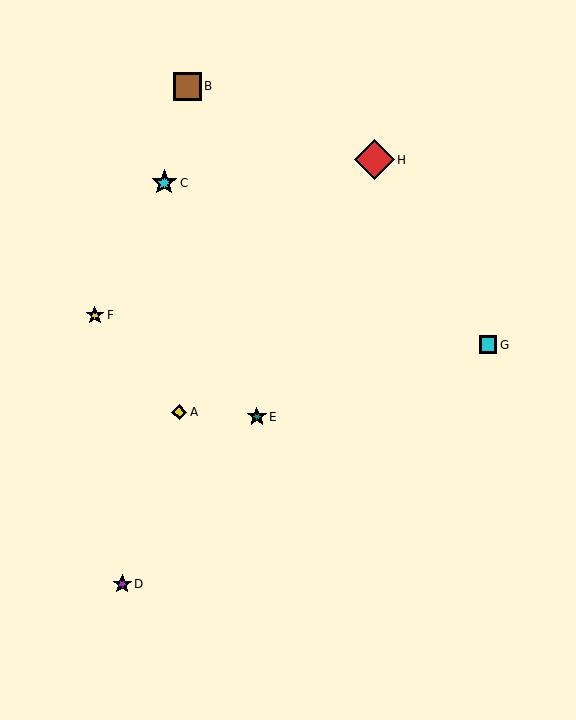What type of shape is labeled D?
Shape D is a purple star.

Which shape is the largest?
The red diamond (labeled H) is the largest.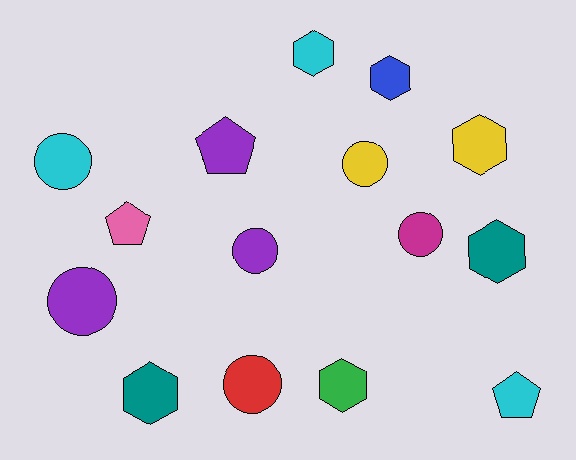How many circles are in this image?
There are 6 circles.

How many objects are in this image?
There are 15 objects.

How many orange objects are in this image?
There are no orange objects.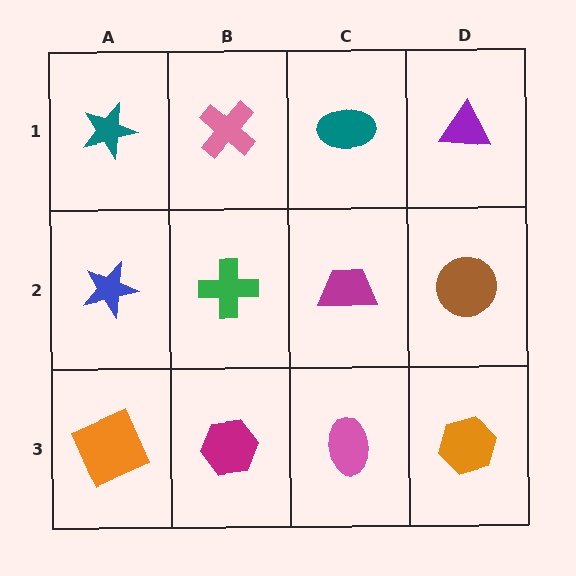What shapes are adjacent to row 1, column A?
A blue star (row 2, column A), a pink cross (row 1, column B).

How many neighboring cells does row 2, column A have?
3.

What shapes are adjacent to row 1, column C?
A magenta trapezoid (row 2, column C), a pink cross (row 1, column B), a purple triangle (row 1, column D).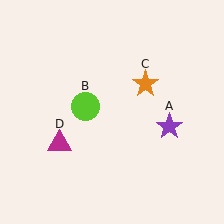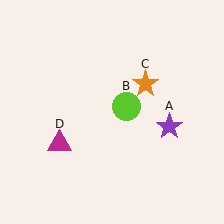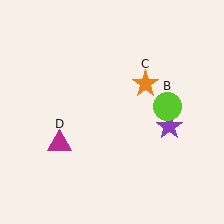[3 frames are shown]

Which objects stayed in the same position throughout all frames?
Purple star (object A) and orange star (object C) and magenta triangle (object D) remained stationary.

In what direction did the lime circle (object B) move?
The lime circle (object B) moved right.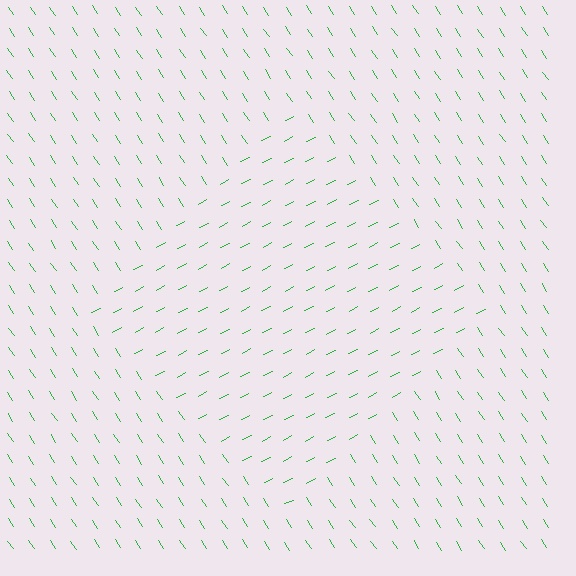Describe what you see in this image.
The image is filled with small green line segments. A diamond region in the image has lines oriented differently from the surrounding lines, creating a visible texture boundary.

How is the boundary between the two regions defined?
The boundary is defined purely by a change in line orientation (approximately 84 degrees difference). All lines are the same color and thickness.